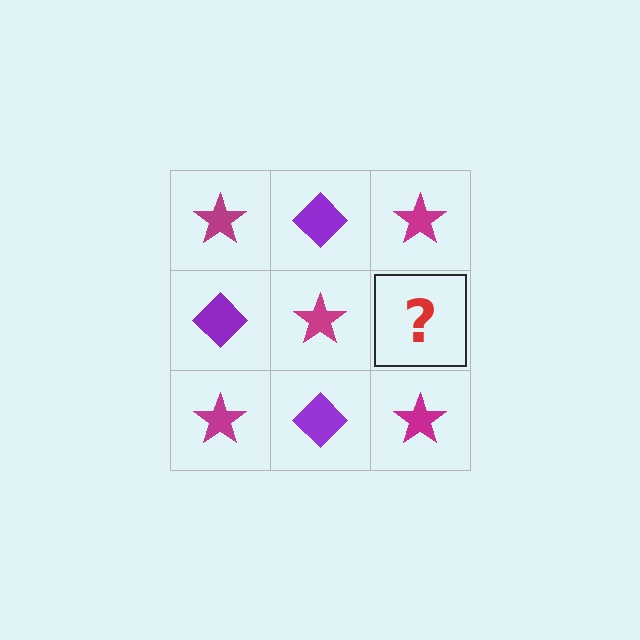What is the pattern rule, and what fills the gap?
The rule is that it alternates magenta star and purple diamond in a checkerboard pattern. The gap should be filled with a purple diamond.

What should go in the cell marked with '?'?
The missing cell should contain a purple diamond.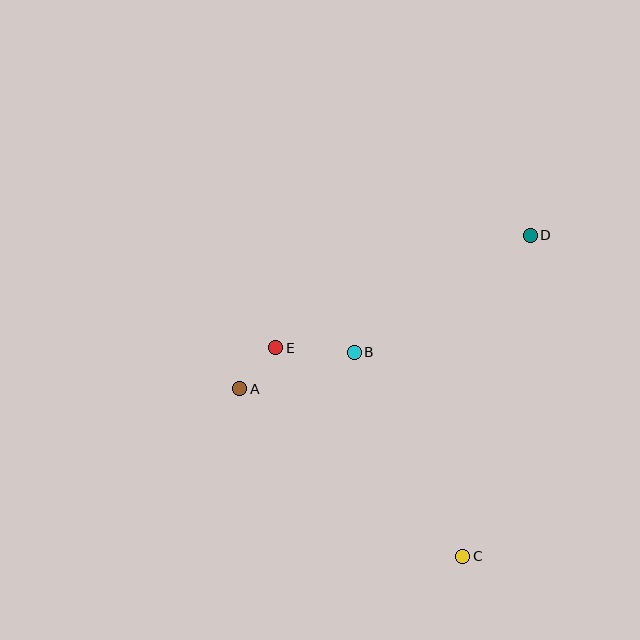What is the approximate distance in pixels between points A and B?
The distance between A and B is approximately 120 pixels.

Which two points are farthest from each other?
Points A and D are farthest from each other.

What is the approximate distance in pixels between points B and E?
The distance between B and E is approximately 79 pixels.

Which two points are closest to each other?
Points A and E are closest to each other.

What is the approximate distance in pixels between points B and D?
The distance between B and D is approximately 211 pixels.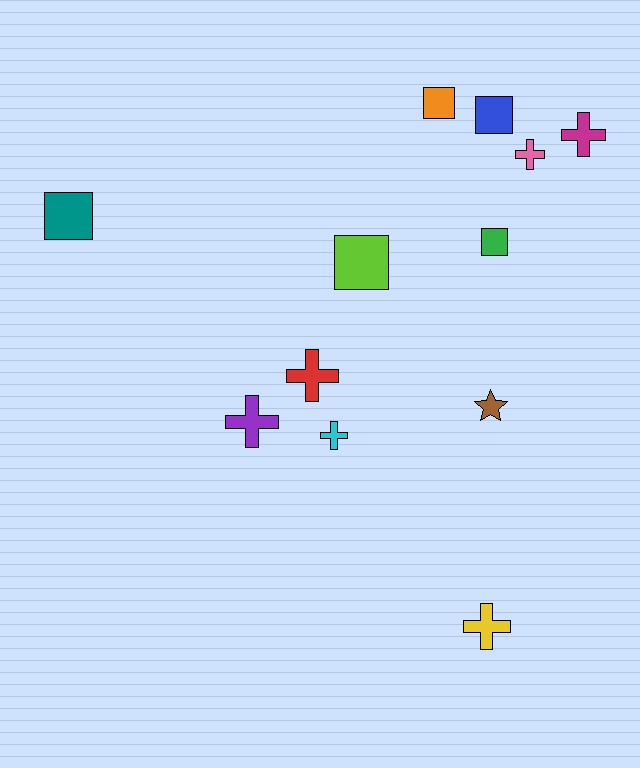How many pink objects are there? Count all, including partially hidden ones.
There is 1 pink object.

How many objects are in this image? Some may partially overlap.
There are 12 objects.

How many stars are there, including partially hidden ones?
There is 1 star.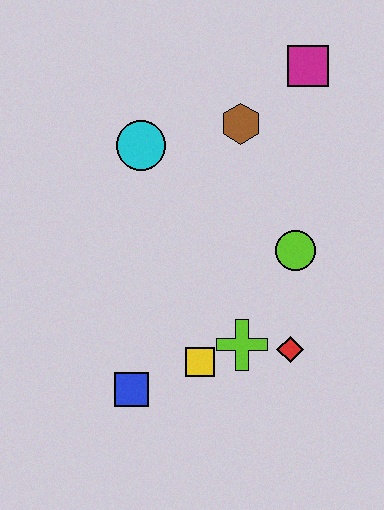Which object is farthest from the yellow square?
The magenta square is farthest from the yellow square.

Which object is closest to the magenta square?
The brown hexagon is closest to the magenta square.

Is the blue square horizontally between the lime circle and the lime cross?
No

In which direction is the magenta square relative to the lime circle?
The magenta square is above the lime circle.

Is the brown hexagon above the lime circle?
Yes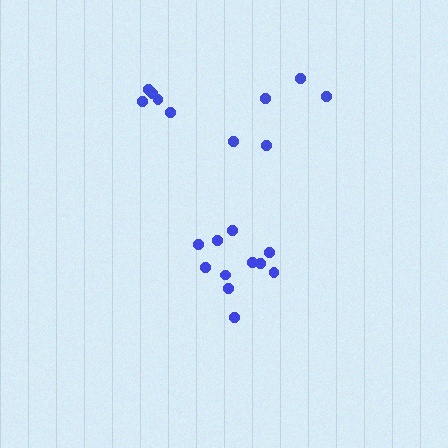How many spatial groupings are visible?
There are 3 spatial groupings.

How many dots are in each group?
Group 1: 5 dots, Group 2: 11 dots, Group 3: 5 dots (21 total).